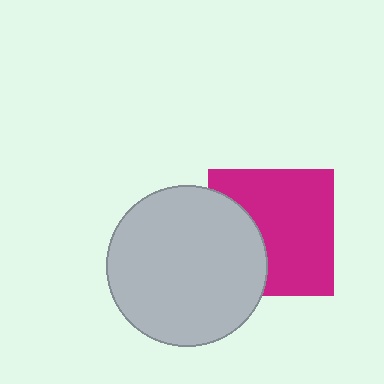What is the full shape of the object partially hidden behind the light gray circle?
The partially hidden object is a magenta square.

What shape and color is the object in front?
The object in front is a light gray circle.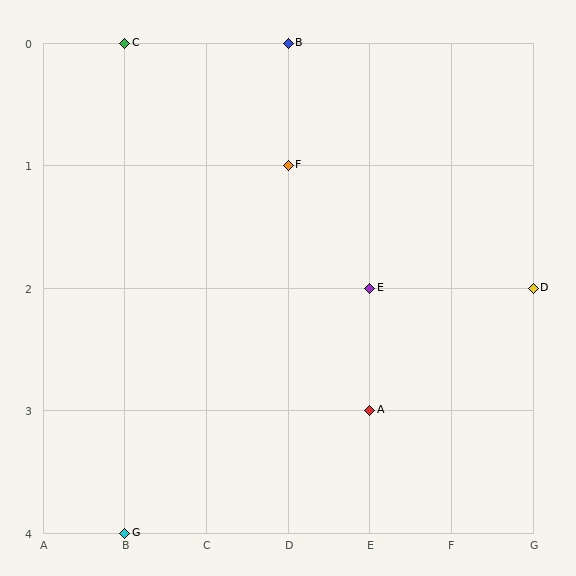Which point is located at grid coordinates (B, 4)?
Point G is at (B, 4).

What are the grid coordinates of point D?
Point D is at grid coordinates (G, 2).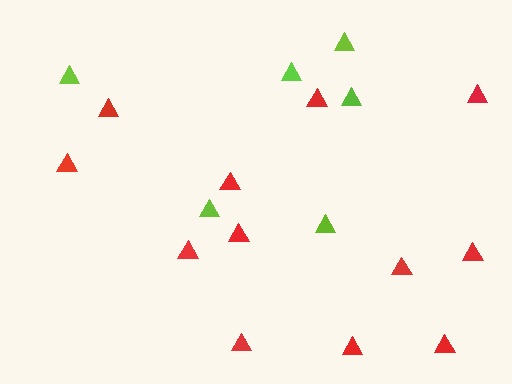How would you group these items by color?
There are 2 groups: one group of lime triangles (6) and one group of red triangles (12).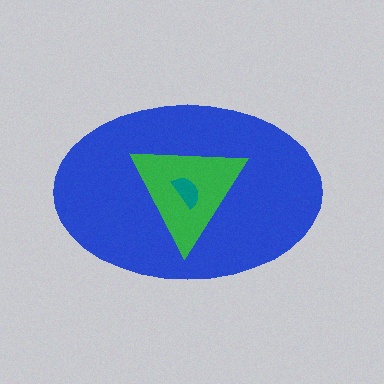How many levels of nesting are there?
3.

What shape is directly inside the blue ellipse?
The green triangle.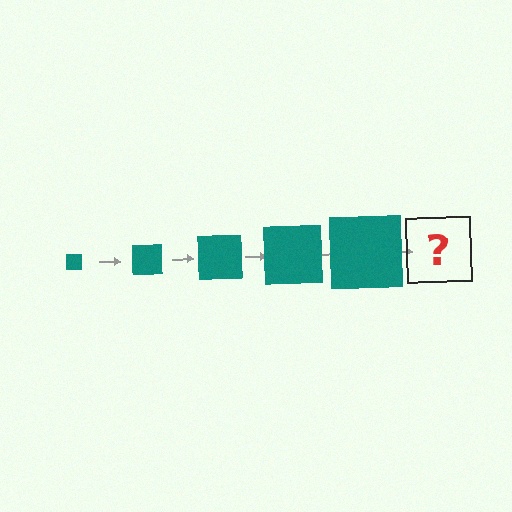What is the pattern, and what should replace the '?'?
The pattern is that the square gets progressively larger each step. The '?' should be a teal square, larger than the previous one.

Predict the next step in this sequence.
The next step is a teal square, larger than the previous one.